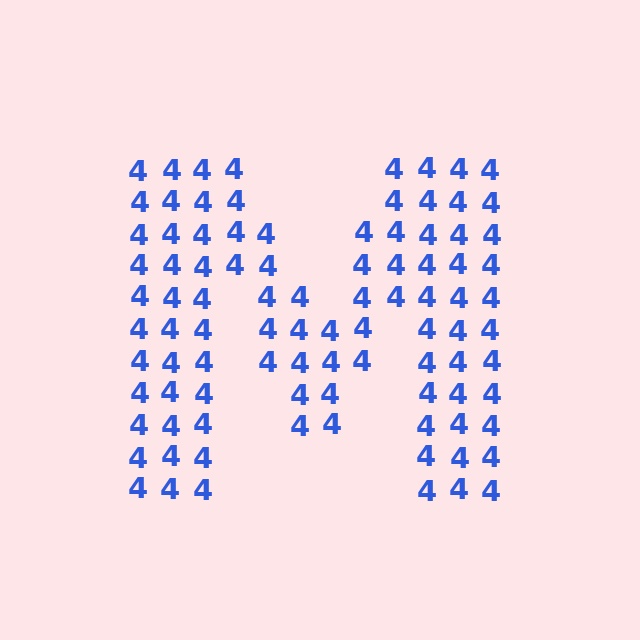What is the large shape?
The large shape is the letter M.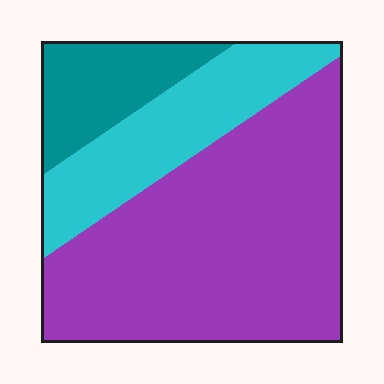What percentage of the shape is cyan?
Cyan takes up about one quarter (1/4) of the shape.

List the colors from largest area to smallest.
From largest to smallest: purple, cyan, teal.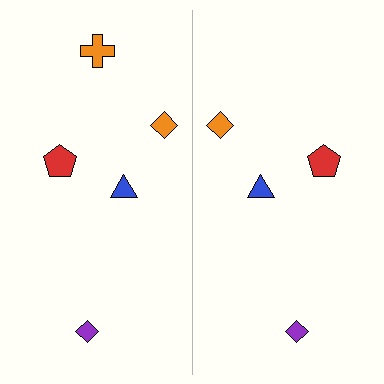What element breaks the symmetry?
A orange cross is missing from the right side.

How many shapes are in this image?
There are 9 shapes in this image.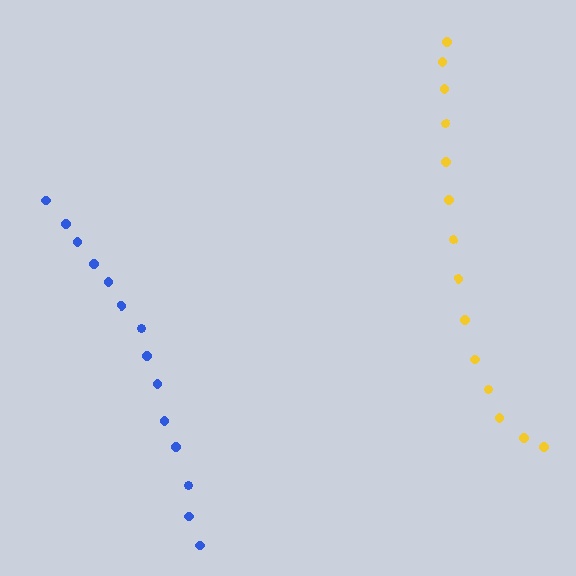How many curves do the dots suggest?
There are 2 distinct paths.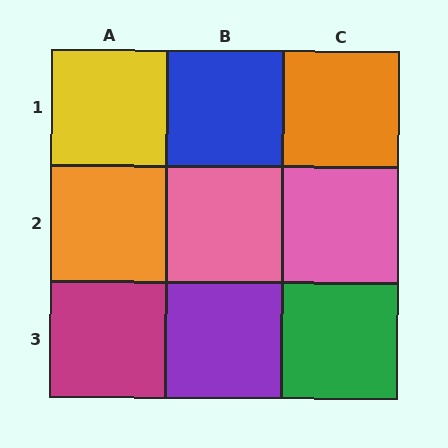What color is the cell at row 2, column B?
Pink.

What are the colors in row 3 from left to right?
Magenta, purple, green.